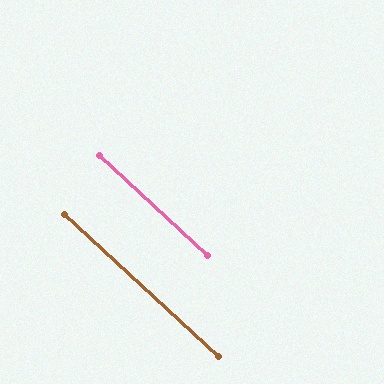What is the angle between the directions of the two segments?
Approximately 1 degree.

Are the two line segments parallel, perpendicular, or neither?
Parallel — their directions differ by only 0.6°.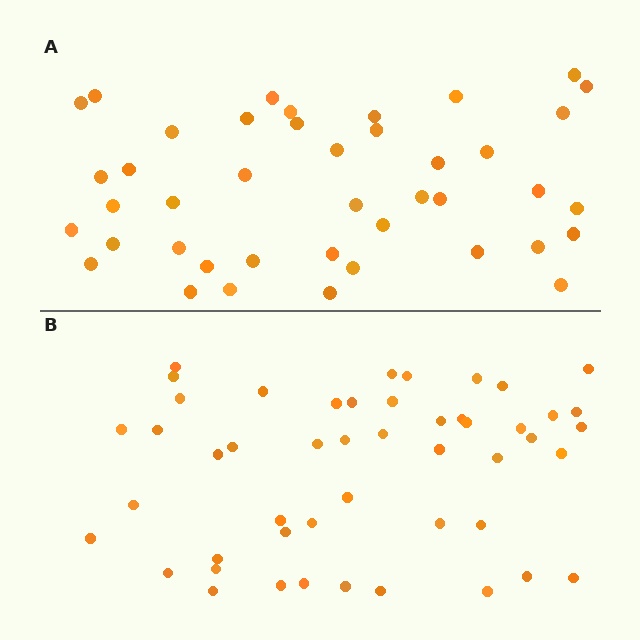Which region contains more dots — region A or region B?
Region B (the bottom region) has more dots.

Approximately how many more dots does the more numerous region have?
Region B has roughly 8 or so more dots than region A.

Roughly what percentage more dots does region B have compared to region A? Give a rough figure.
About 15% more.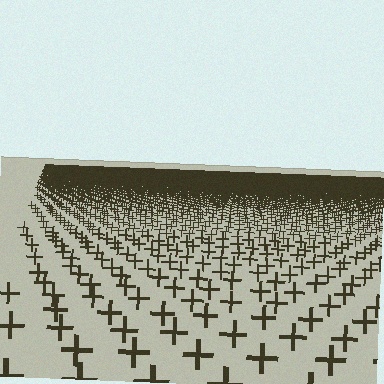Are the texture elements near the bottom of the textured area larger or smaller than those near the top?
Larger. Near the bottom, elements are closer to the viewer and appear at a bigger on-screen size.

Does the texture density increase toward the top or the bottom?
Density increases toward the top.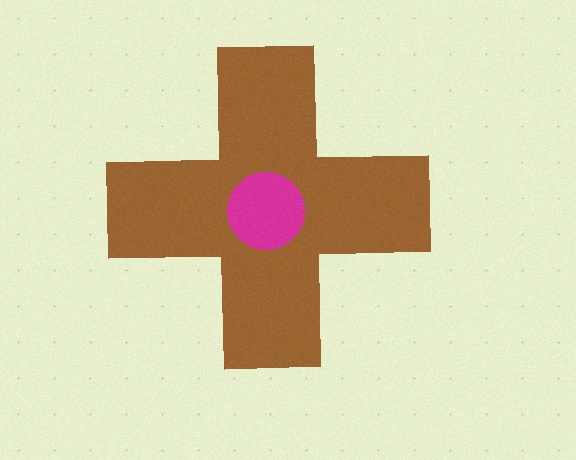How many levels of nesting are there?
2.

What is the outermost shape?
The brown cross.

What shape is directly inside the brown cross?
The magenta circle.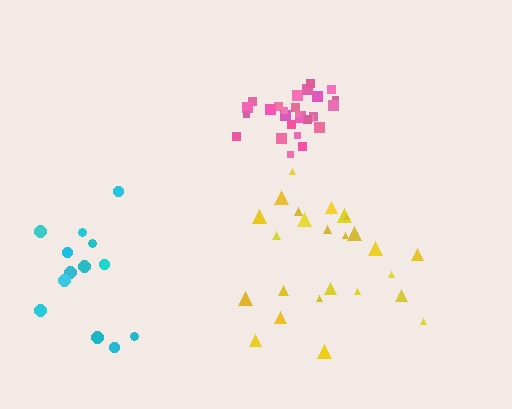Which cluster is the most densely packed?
Pink.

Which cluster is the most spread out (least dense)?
Cyan.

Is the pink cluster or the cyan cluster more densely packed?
Pink.